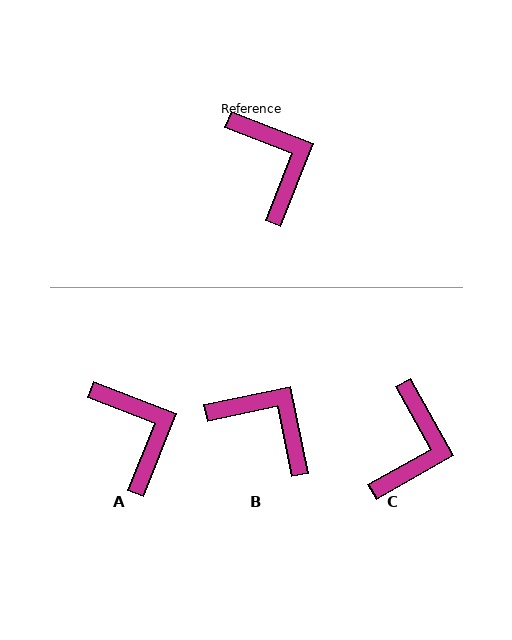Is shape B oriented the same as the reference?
No, it is off by about 33 degrees.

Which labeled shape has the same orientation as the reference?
A.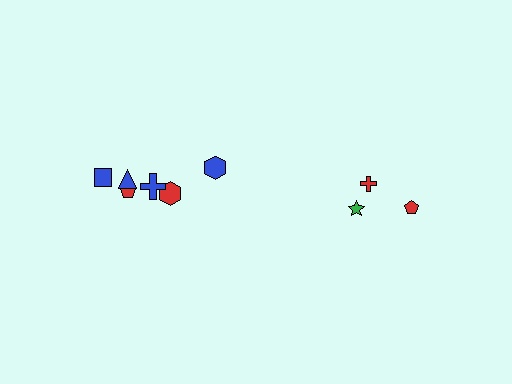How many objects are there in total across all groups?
There are 9 objects.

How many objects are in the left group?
There are 6 objects.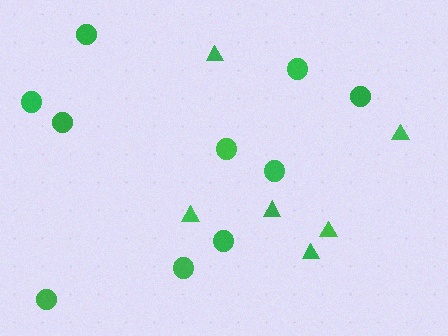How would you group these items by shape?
There are 2 groups: one group of triangles (6) and one group of circles (10).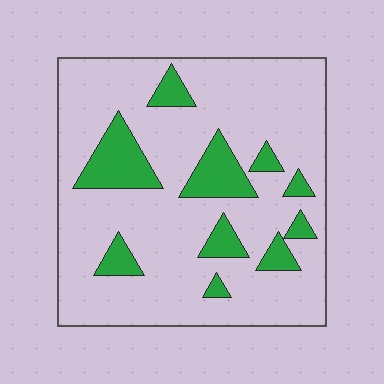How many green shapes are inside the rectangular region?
10.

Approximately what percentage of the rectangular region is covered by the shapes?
Approximately 20%.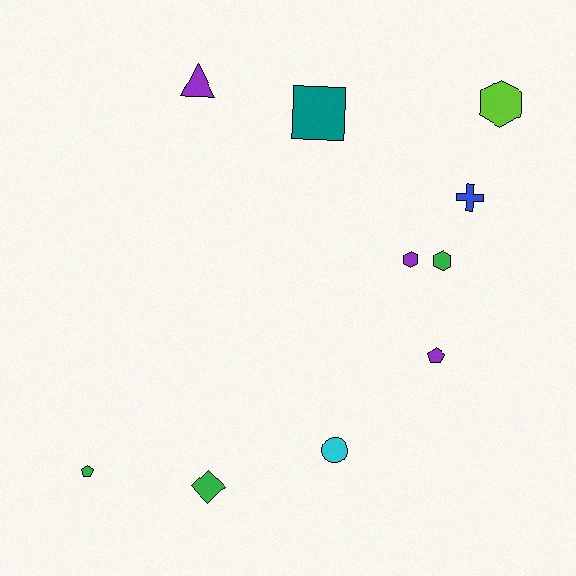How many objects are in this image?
There are 10 objects.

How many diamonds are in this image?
There is 1 diamond.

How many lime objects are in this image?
There is 1 lime object.